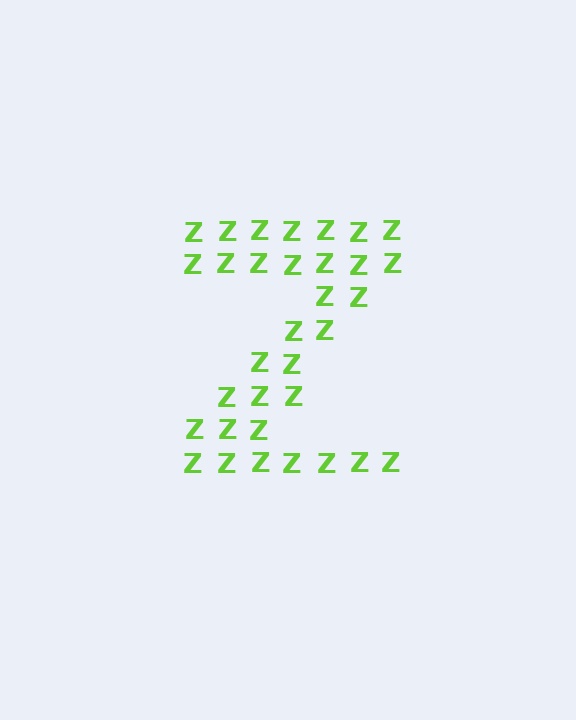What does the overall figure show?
The overall figure shows the letter Z.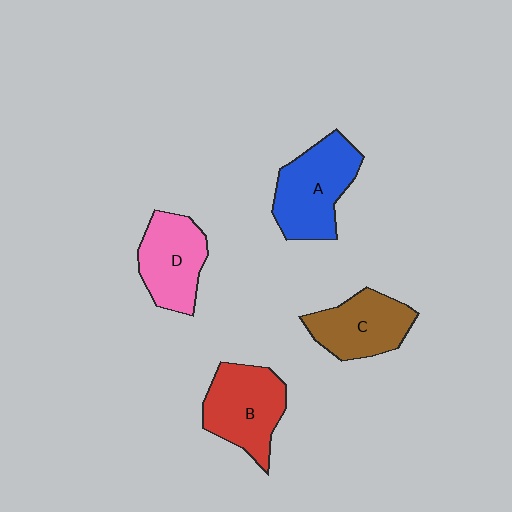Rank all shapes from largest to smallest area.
From largest to smallest: A (blue), B (red), D (pink), C (brown).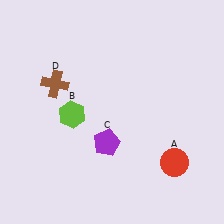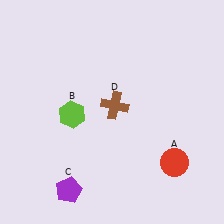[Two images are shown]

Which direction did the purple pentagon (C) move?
The purple pentagon (C) moved down.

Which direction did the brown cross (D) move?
The brown cross (D) moved right.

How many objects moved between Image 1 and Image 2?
2 objects moved between the two images.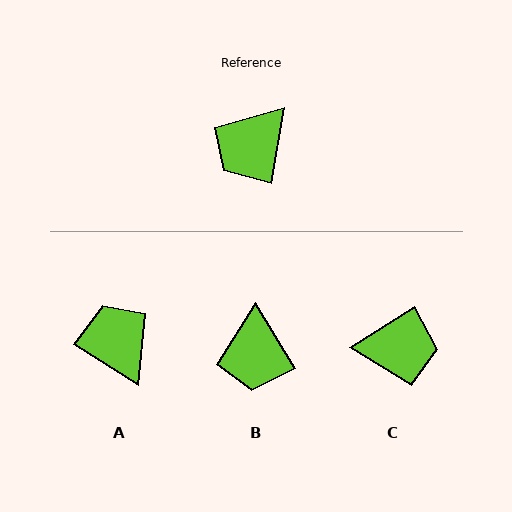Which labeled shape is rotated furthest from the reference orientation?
C, about 133 degrees away.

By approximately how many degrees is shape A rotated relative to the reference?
Approximately 112 degrees clockwise.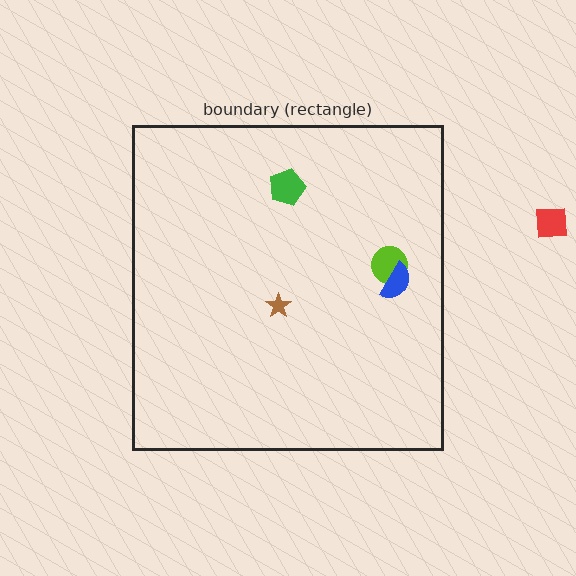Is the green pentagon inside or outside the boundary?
Inside.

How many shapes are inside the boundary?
4 inside, 1 outside.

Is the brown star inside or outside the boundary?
Inside.